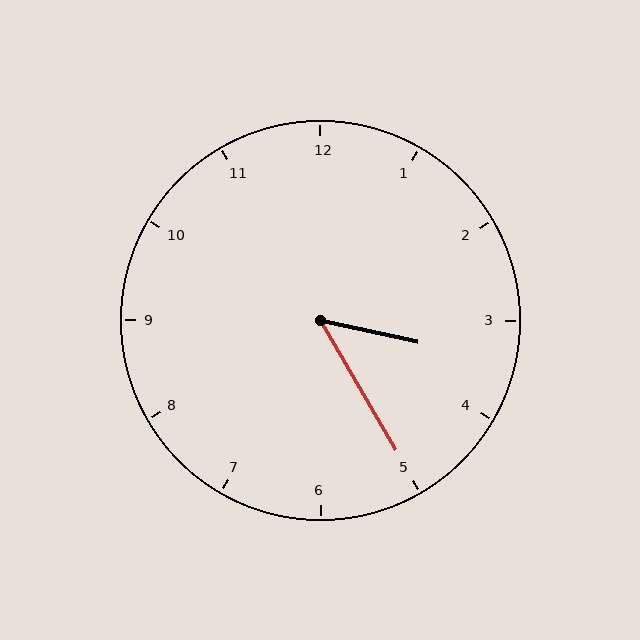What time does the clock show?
3:25.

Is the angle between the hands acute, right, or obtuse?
It is acute.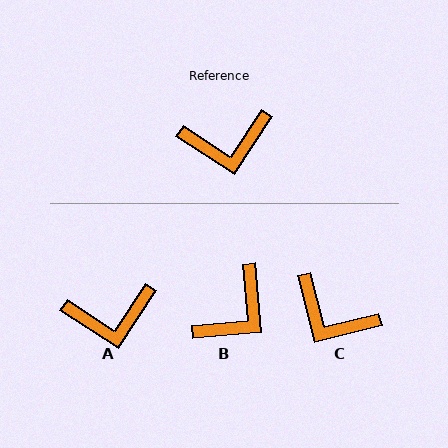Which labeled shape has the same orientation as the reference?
A.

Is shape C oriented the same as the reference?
No, it is off by about 43 degrees.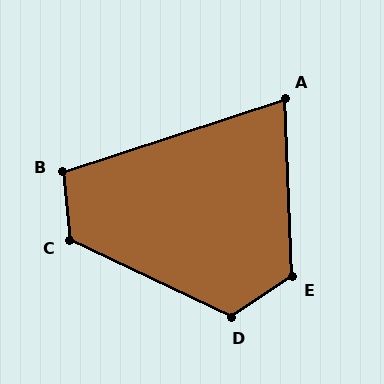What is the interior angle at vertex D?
Approximately 121 degrees (obtuse).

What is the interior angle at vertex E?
Approximately 121 degrees (obtuse).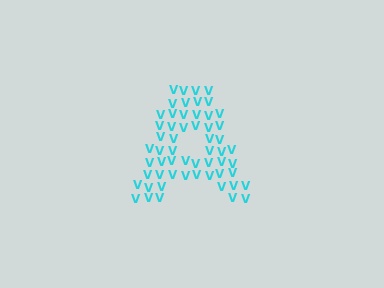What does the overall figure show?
The overall figure shows the letter A.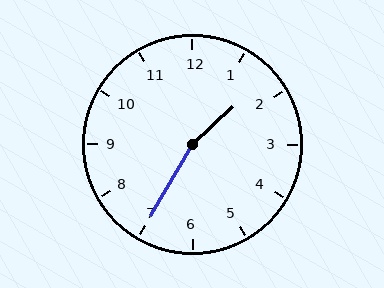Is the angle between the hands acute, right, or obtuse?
It is obtuse.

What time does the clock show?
1:35.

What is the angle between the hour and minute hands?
Approximately 162 degrees.